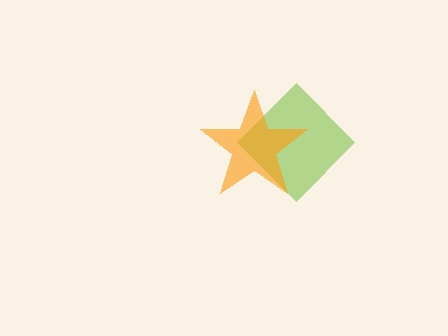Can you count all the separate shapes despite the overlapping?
Yes, there are 2 separate shapes.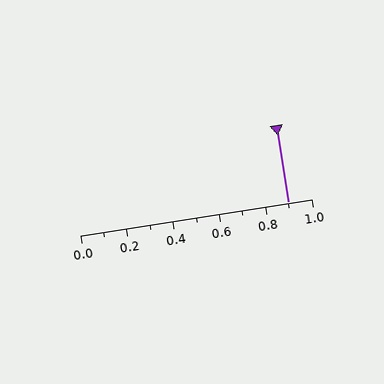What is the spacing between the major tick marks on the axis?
The major ticks are spaced 0.2 apart.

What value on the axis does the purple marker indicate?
The marker indicates approximately 0.9.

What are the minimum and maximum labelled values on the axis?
The axis runs from 0.0 to 1.0.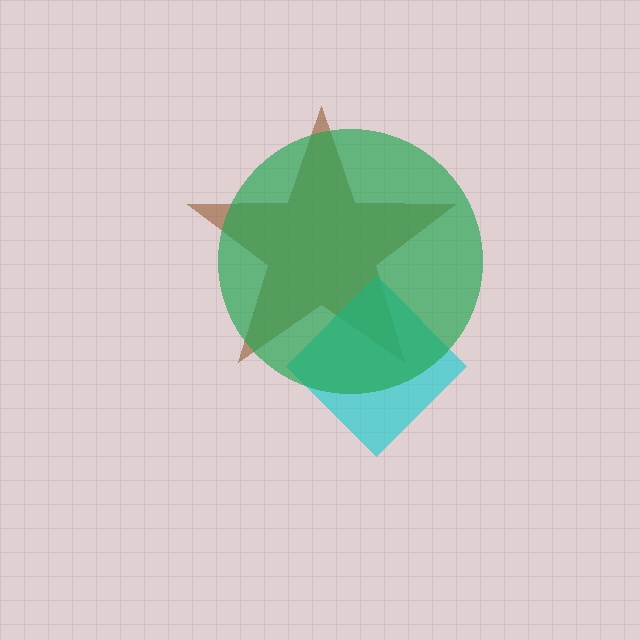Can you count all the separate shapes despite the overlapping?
Yes, there are 3 separate shapes.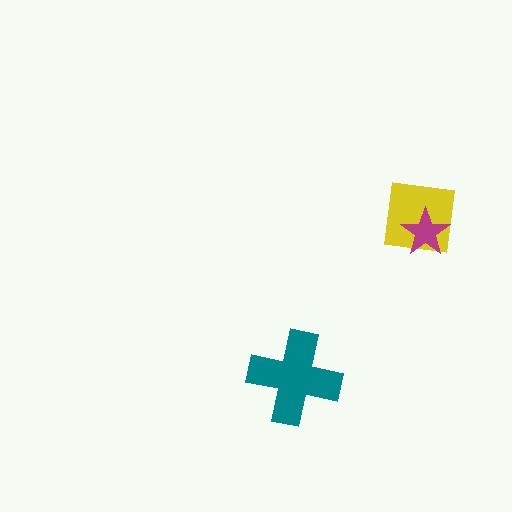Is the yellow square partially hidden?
Yes, it is partially covered by another shape.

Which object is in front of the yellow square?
The magenta star is in front of the yellow square.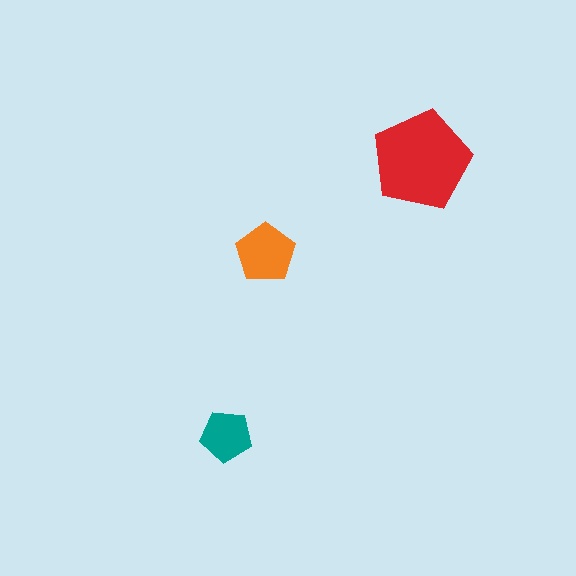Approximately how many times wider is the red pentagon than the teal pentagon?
About 2 times wider.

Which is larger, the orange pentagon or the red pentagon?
The red one.